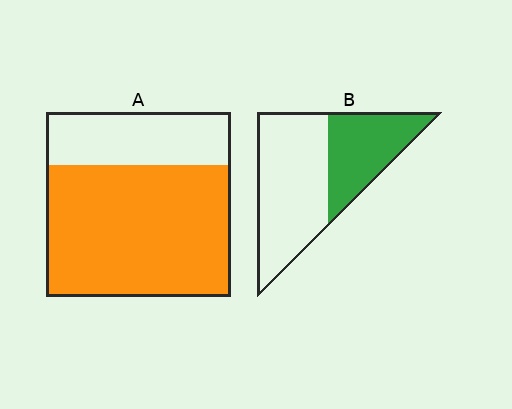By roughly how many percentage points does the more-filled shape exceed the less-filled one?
By roughly 35 percentage points (A over B).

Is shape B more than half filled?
No.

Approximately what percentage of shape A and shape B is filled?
A is approximately 70% and B is approximately 40%.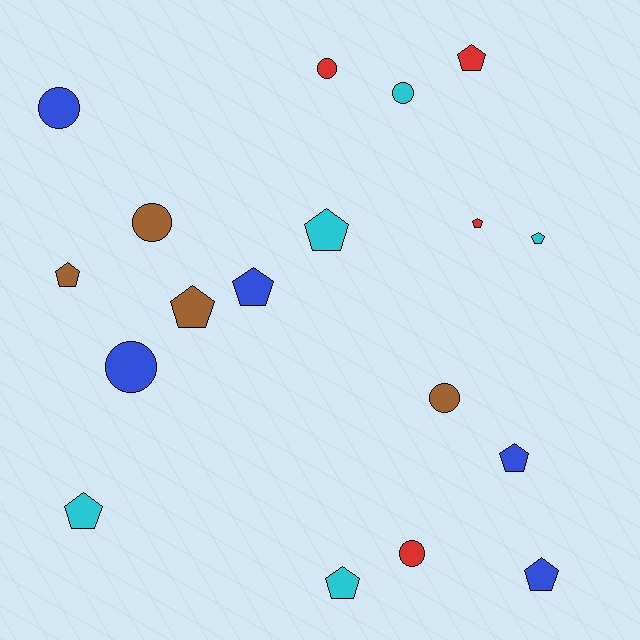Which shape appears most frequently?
Pentagon, with 11 objects.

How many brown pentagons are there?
There are 2 brown pentagons.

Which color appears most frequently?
Cyan, with 5 objects.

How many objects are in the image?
There are 18 objects.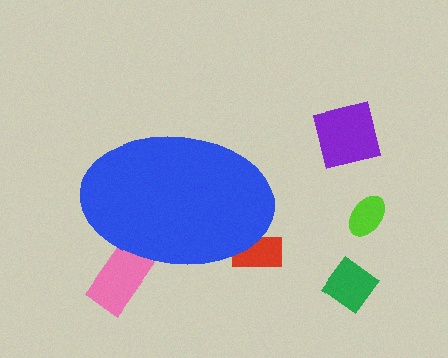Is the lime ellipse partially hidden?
No, the lime ellipse is fully visible.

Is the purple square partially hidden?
No, the purple square is fully visible.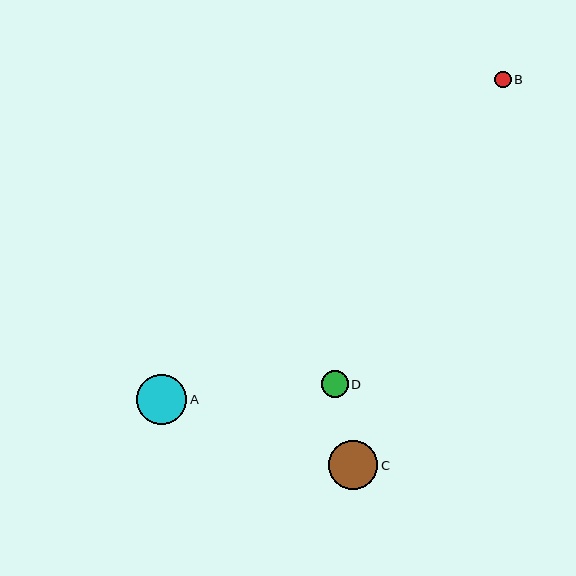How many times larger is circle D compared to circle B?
Circle D is approximately 1.6 times the size of circle B.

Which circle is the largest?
Circle A is the largest with a size of approximately 50 pixels.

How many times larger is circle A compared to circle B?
Circle A is approximately 3.0 times the size of circle B.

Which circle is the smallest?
Circle B is the smallest with a size of approximately 17 pixels.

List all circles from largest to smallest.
From largest to smallest: A, C, D, B.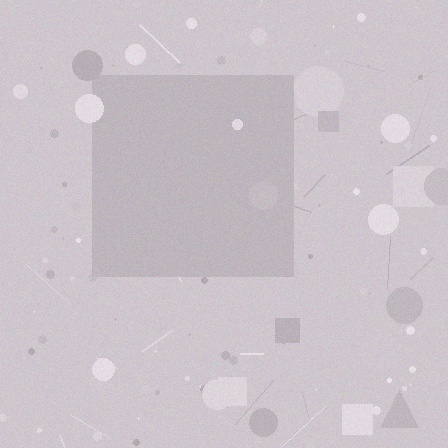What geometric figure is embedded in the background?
A square is embedded in the background.